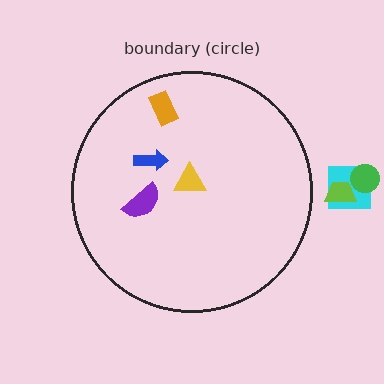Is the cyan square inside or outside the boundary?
Outside.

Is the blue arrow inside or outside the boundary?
Inside.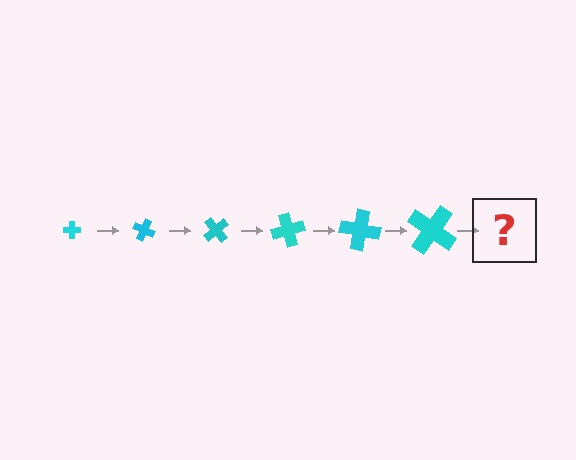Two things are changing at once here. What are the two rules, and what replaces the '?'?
The two rules are that the cross grows larger each step and it rotates 25 degrees each step. The '?' should be a cross, larger than the previous one and rotated 150 degrees from the start.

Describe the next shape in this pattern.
It should be a cross, larger than the previous one and rotated 150 degrees from the start.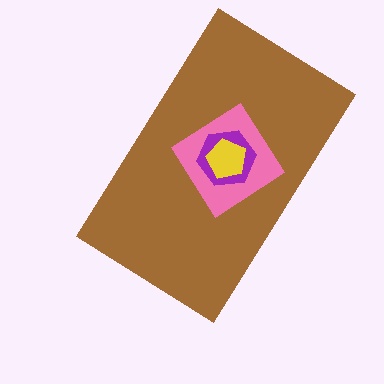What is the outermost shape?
The brown rectangle.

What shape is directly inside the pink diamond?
The purple hexagon.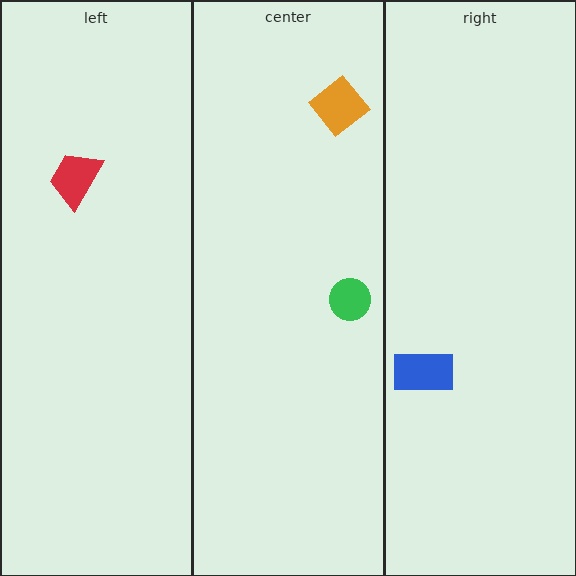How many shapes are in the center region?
2.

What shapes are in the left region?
The red trapezoid.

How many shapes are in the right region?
1.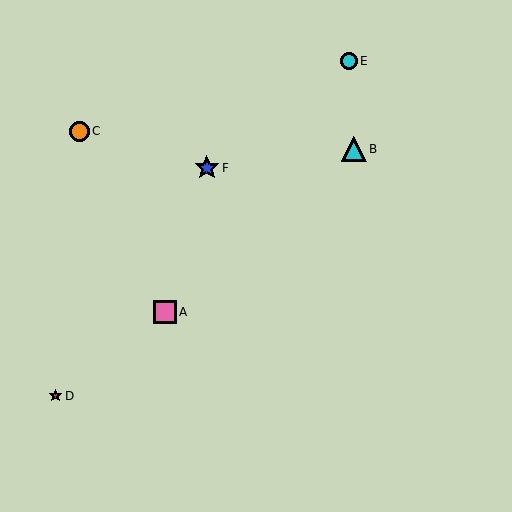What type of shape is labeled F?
Shape F is a blue star.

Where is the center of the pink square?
The center of the pink square is at (165, 312).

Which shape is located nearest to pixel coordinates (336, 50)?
The cyan circle (labeled E) at (349, 61) is nearest to that location.